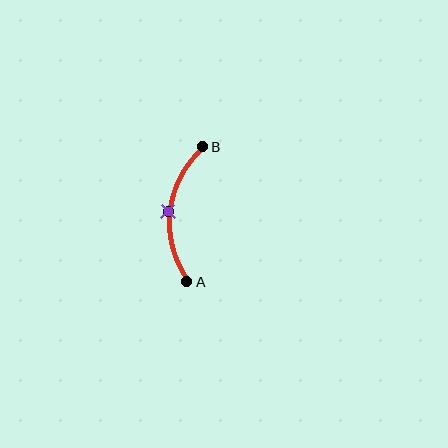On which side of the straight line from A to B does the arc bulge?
The arc bulges to the left of the straight line connecting A and B.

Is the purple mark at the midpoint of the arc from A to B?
Yes. The purple mark lies on the arc at equal arc-length from both A and B — it is the arc midpoint.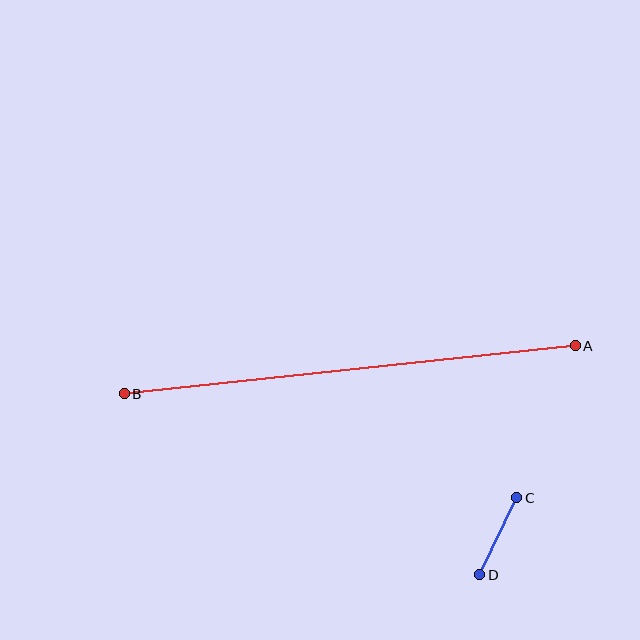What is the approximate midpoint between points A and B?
The midpoint is at approximately (350, 370) pixels.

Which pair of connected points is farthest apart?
Points A and B are farthest apart.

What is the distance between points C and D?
The distance is approximately 85 pixels.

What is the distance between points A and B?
The distance is approximately 453 pixels.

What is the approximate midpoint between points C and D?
The midpoint is at approximately (498, 536) pixels.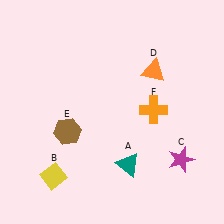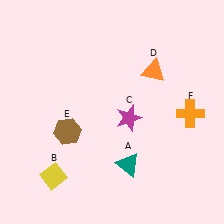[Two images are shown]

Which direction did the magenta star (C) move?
The magenta star (C) moved left.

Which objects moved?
The objects that moved are: the magenta star (C), the orange cross (F).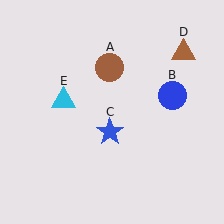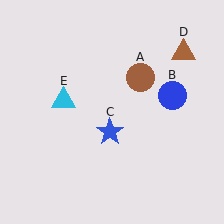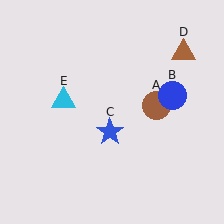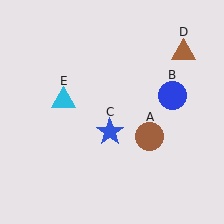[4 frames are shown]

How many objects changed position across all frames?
1 object changed position: brown circle (object A).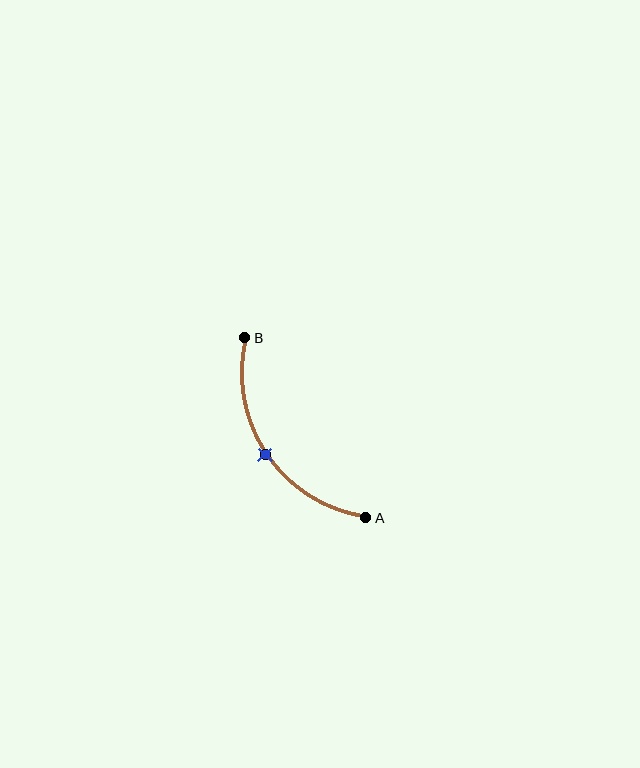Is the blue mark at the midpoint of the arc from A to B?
Yes. The blue mark lies on the arc at equal arc-length from both A and B — it is the arc midpoint.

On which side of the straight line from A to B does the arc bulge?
The arc bulges below and to the left of the straight line connecting A and B.